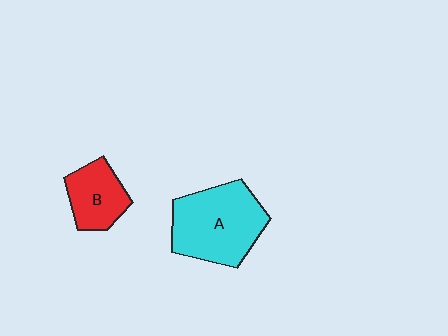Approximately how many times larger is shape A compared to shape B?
Approximately 1.9 times.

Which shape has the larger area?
Shape A (cyan).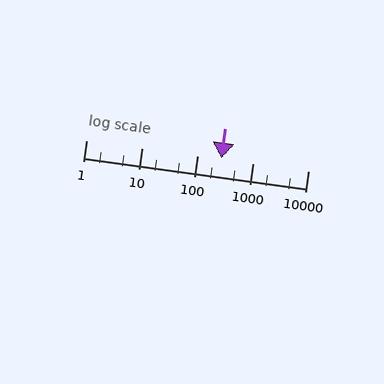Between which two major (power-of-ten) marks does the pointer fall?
The pointer is between 100 and 1000.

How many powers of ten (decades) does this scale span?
The scale spans 4 decades, from 1 to 10000.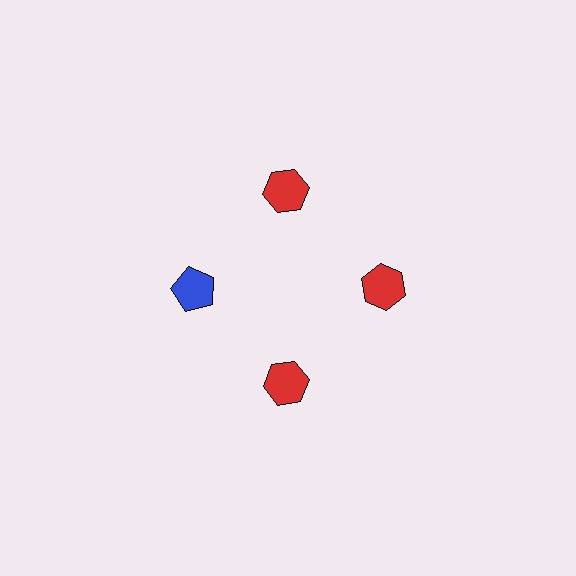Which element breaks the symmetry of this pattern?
The blue pentagon at roughly the 9 o'clock position breaks the symmetry. All other shapes are red hexagons.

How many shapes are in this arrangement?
There are 4 shapes arranged in a ring pattern.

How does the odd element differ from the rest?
It differs in both color (blue instead of red) and shape (pentagon instead of hexagon).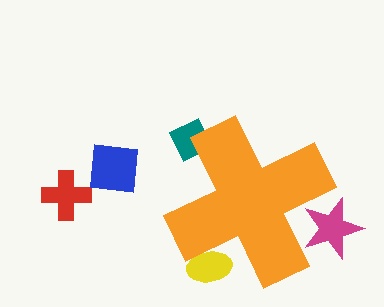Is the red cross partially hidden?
No, the red cross is fully visible.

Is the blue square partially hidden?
No, the blue square is fully visible.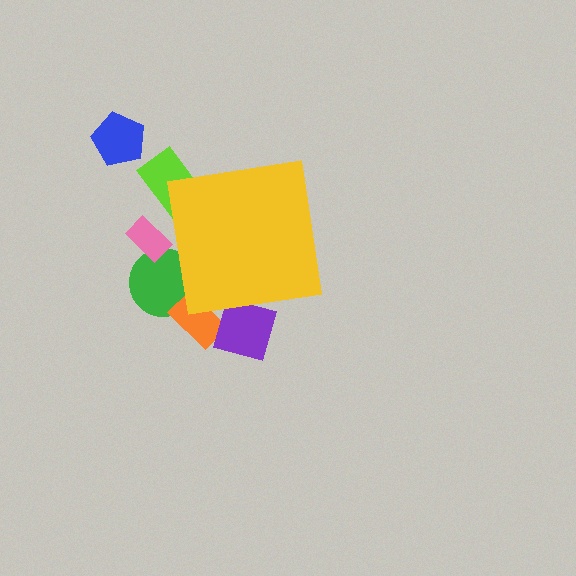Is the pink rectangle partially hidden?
Yes, the pink rectangle is partially hidden behind the yellow square.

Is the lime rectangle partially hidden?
Yes, the lime rectangle is partially hidden behind the yellow square.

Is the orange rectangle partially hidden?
Yes, the orange rectangle is partially hidden behind the yellow square.